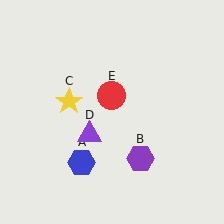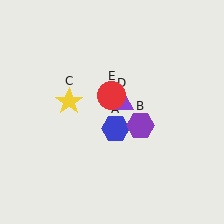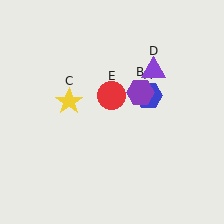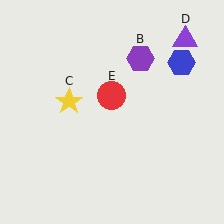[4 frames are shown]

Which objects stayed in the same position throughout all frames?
Yellow star (object C) and red circle (object E) remained stationary.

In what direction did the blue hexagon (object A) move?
The blue hexagon (object A) moved up and to the right.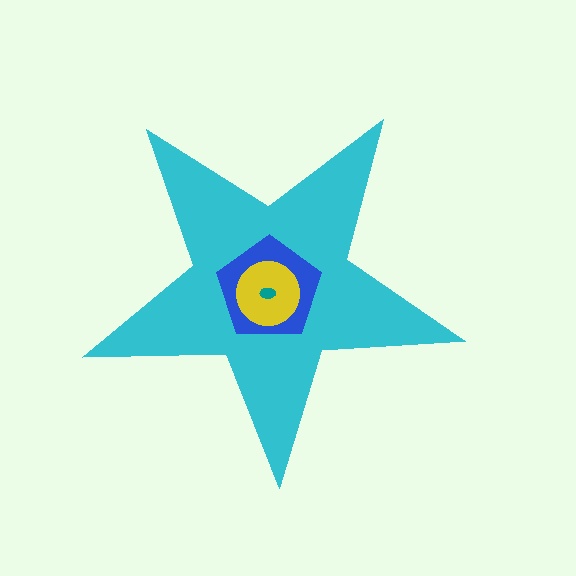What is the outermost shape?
The cyan star.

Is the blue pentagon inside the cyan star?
Yes.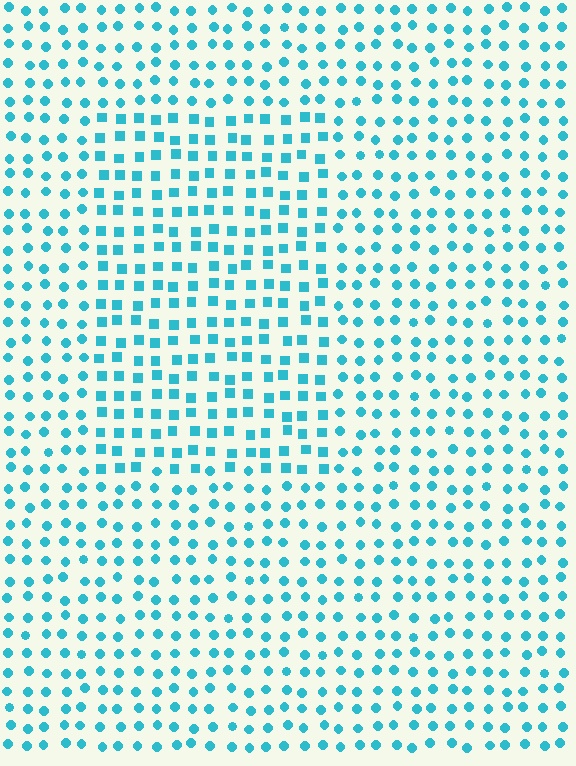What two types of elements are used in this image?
The image uses squares inside the rectangle region and circles outside it.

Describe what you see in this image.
The image is filled with small cyan elements arranged in a uniform grid. A rectangle-shaped region contains squares, while the surrounding area contains circles. The boundary is defined purely by the change in element shape.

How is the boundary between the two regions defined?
The boundary is defined by a change in element shape: squares inside vs. circles outside. All elements share the same color and spacing.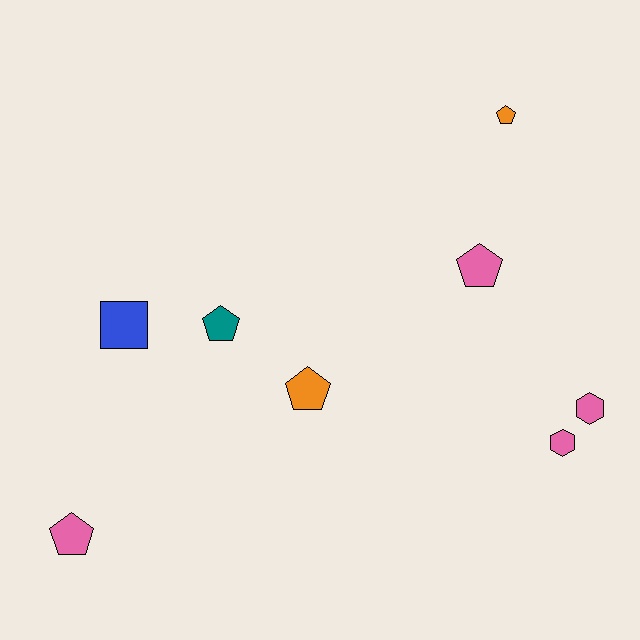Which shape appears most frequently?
Pentagon, with 5 objects.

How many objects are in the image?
There are 8 objects.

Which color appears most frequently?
Pink, with 4 objects.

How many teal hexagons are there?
There are no teal hexagons.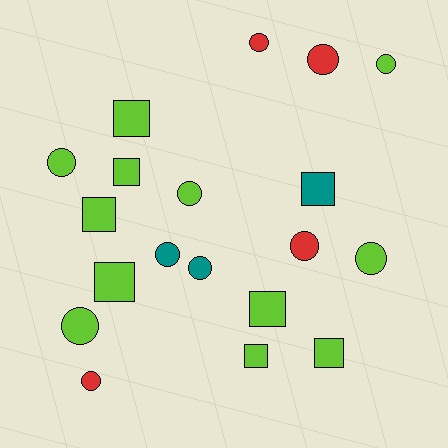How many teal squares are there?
There is 1 teal square.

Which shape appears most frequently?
Circle, with 11 objects.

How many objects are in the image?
There are 19 objects.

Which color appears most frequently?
Lime, with 12 objects.